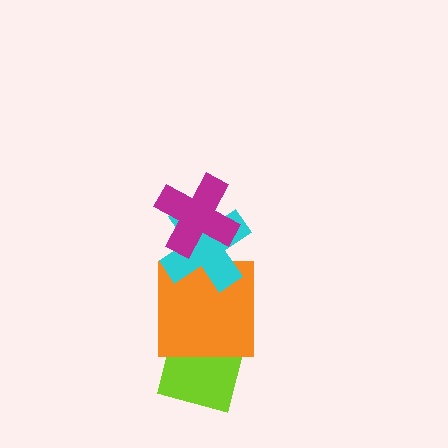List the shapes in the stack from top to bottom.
From top to bottom: the magenta cross, the cyan cross, the orange square, the lime square.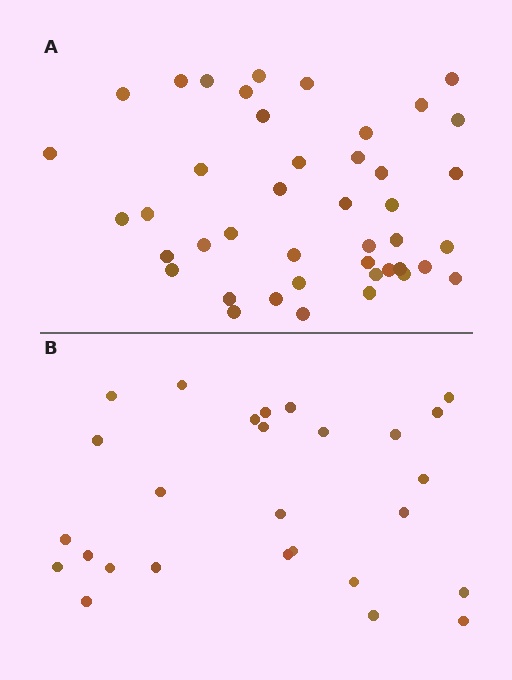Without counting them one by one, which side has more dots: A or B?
Region A (the top region) has more dots.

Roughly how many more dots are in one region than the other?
Region A has approximately 15 more dots than region B.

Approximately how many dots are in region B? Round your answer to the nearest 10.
About 30 dots. (The exact count is 27, which rounds to 30.)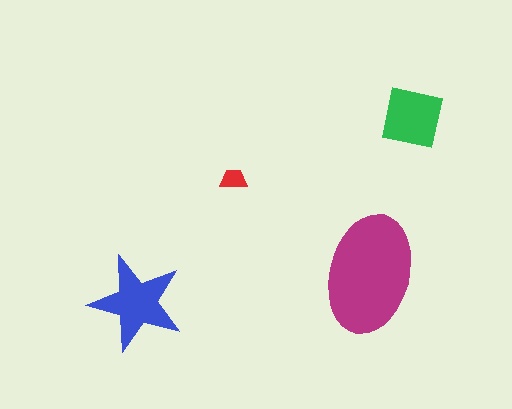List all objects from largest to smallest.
The magenta ellipse, the blue star, the green square, the red trapezoid.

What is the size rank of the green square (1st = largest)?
3rd.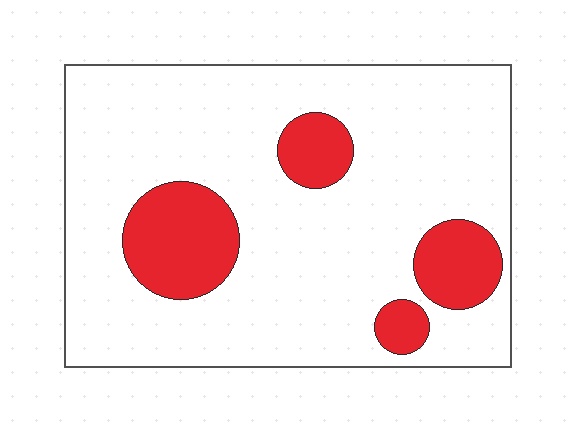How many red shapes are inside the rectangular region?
4.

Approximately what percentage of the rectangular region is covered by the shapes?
Approximately 20%.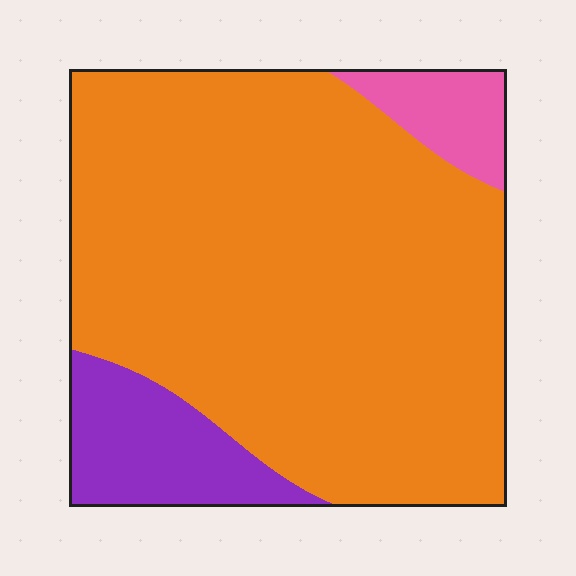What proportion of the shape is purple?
Purple covers about 10% of the shape.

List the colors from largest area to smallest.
From largest to smallest: orange, purple, pink.